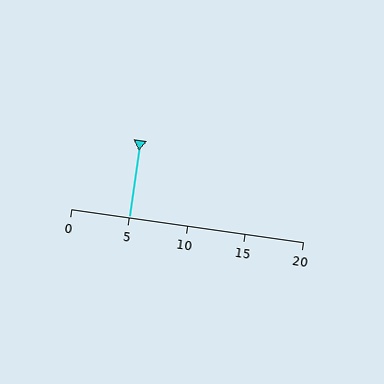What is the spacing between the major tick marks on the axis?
The major ticks are spaced 5 apart.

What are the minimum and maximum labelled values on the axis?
The axis runs from 0 to 20.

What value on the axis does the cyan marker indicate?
The marker indicates approximately 5.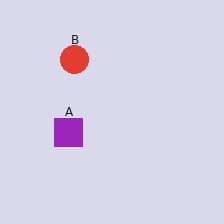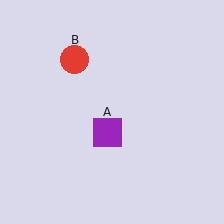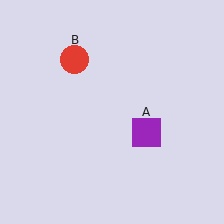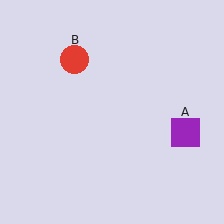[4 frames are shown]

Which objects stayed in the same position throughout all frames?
Red circle (object B) remained stationary.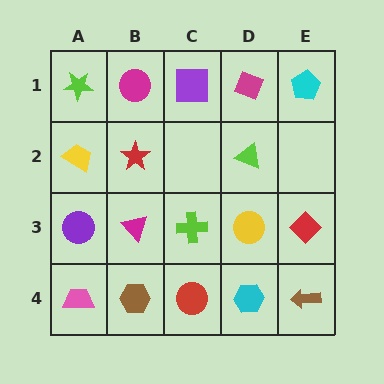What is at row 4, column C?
A red circle.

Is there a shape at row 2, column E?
No, that cell is empty.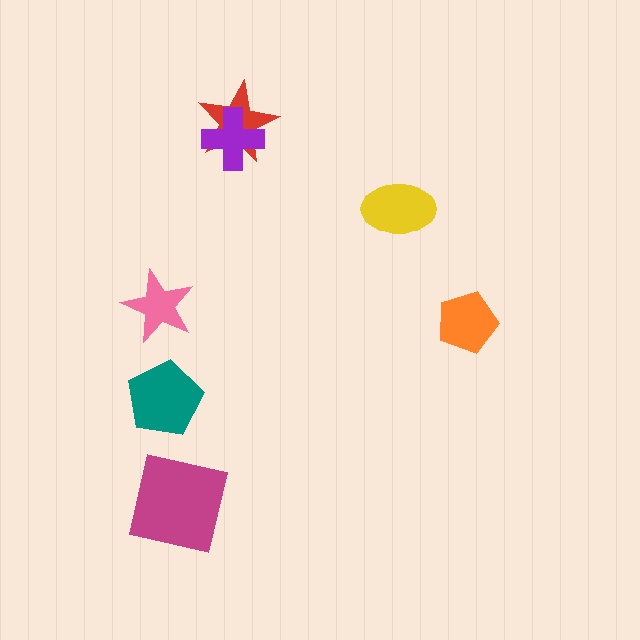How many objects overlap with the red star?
1 object overlaps with the red star.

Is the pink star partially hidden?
No, no other shape covers it.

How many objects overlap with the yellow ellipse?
0 objects overlap with the yellow ellipse.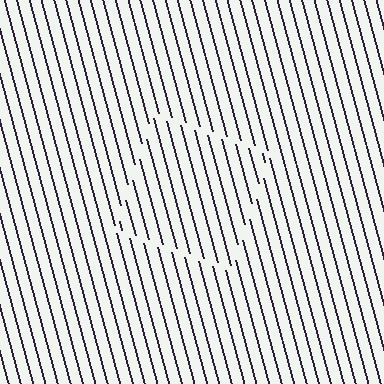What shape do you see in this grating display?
An illusory square. The interior of the shape contains the same grating, shifted by half a period — the contour is defined by the phase discontinuity where line-ends from the inner and outer gratings abut.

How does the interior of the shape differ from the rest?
The interior of the shape contains the same grating, shifted by half a period — the contour is defined by the phase discontinuity where line-ends from the inner and outer gratings abut.